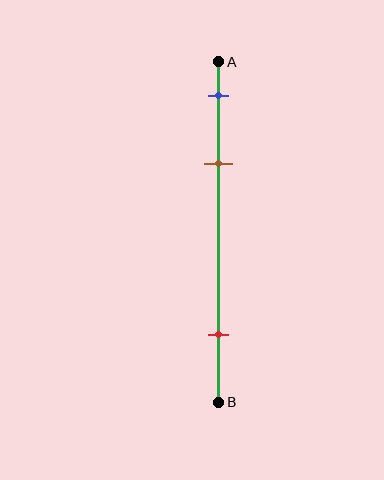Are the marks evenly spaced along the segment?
No, the marks are not evenly spaced.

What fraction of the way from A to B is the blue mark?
The blue mark is approximately 10% (0.1) of the way from A to B.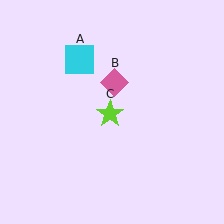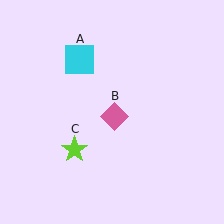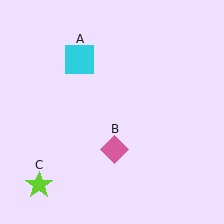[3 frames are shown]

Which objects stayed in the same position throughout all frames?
Cyan square (object A) remained stationary.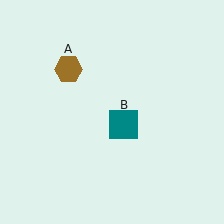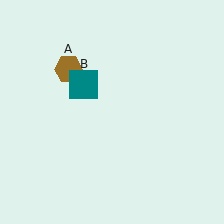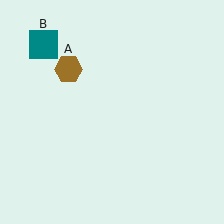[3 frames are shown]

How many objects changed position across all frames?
1 object changed position: teal square (object B).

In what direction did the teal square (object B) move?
The teal square (object B) moved up and to the left.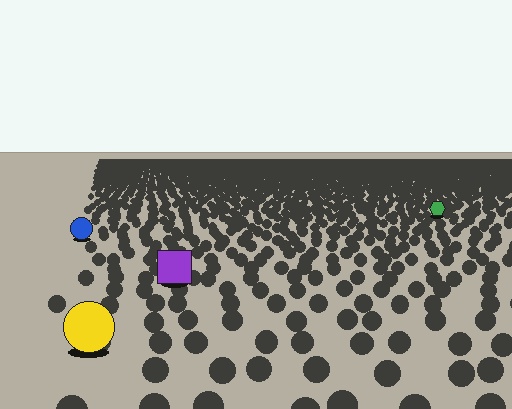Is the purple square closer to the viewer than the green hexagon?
Yes. The purple square is closer — you can tell from the texture gradient: the ground texture is coarser near it.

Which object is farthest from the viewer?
The green hexagon is farthest from the viewer. It appears smaller and the ground texture around it is denser.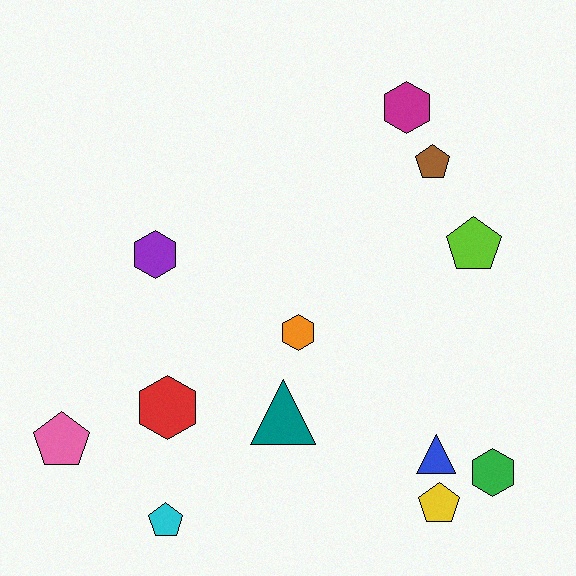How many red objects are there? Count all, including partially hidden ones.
There is 1 red object.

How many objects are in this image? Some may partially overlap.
There are 12 objects.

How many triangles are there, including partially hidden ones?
There are 2 triangles.